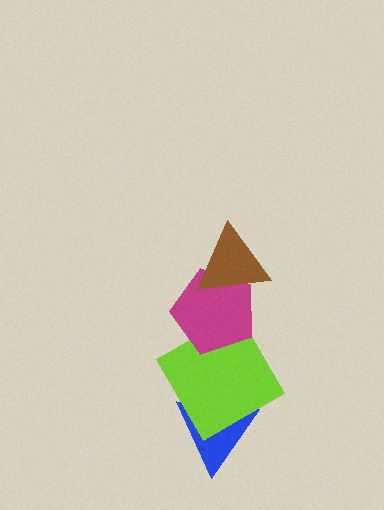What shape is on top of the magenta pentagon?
The brown triangle is on top of the magenta pentagon.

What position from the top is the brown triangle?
The brown triangle is 1st from the top.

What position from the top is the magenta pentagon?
The magenta pentagon is 2nd from the top.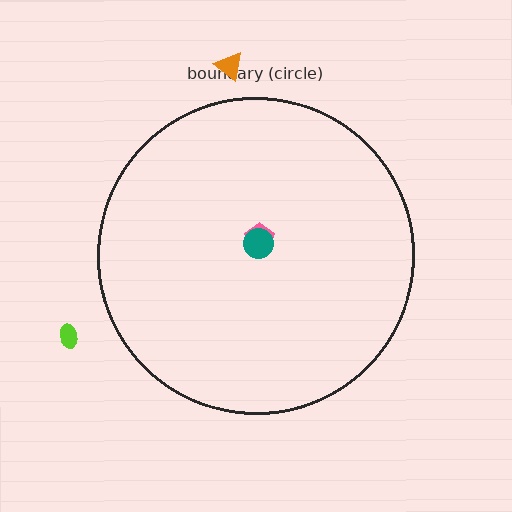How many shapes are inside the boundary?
2 inside, 2 outside.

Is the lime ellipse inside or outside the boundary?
Outside.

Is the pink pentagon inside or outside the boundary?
Inside.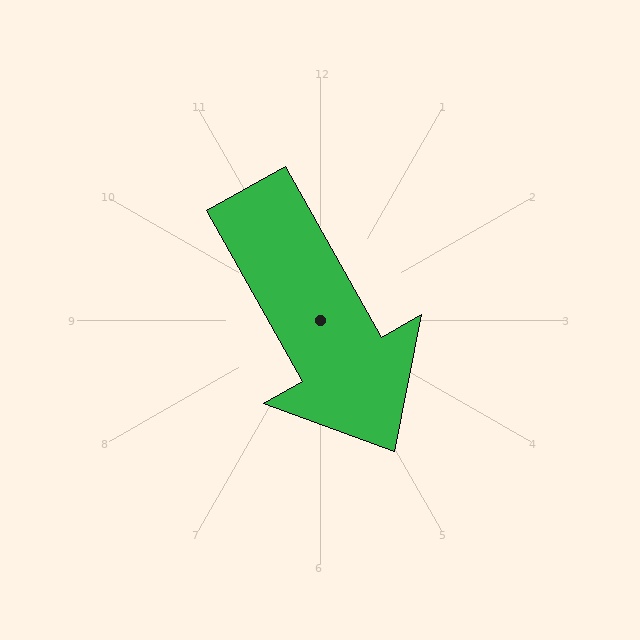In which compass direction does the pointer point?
Southeast.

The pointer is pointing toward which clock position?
Roughly 5 o'clock.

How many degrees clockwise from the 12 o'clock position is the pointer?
Approximately 151 degrees.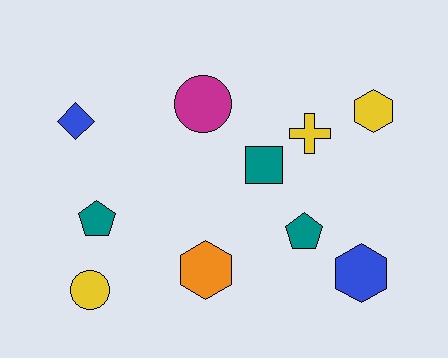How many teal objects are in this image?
There are 3 teal objects.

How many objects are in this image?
There are 10 objects.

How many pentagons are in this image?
There are 2 pentagons.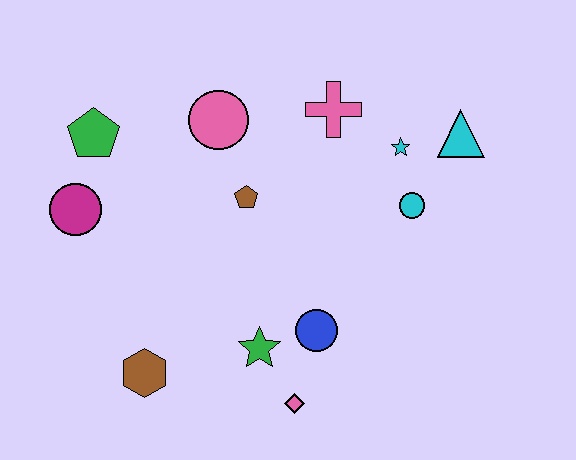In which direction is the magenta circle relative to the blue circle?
The magenta circle is to the left of the blue circle.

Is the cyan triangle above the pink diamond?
Yes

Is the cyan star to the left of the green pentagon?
No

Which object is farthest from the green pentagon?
The cyan triangle is farthest from the green pentagon.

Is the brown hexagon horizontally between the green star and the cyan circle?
No